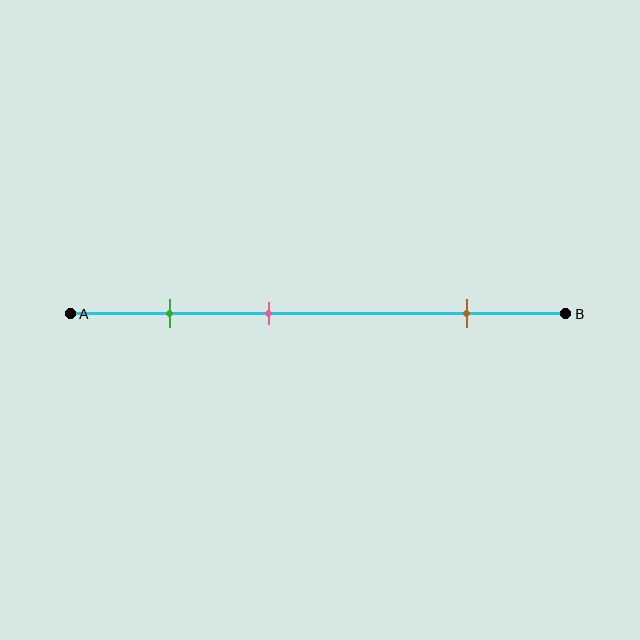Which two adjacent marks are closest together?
The green and pink marks are the closest adjacent pair.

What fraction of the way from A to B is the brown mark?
The brown mark is approximately 80% (0.8) of the way from A to B.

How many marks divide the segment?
There are 3 marks dividing the segment.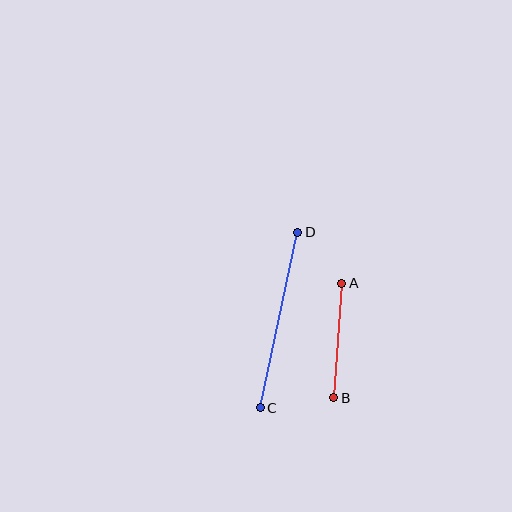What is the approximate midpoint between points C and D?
The midpoint is at approximately (279, 320) pixels.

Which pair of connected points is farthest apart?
Points C and D are farthest apart.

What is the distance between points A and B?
The distance is approximately 115 pixels.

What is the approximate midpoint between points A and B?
The midpoint is at approximately (338, 340) pixels.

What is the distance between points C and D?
The distance is approximately 180 pixels.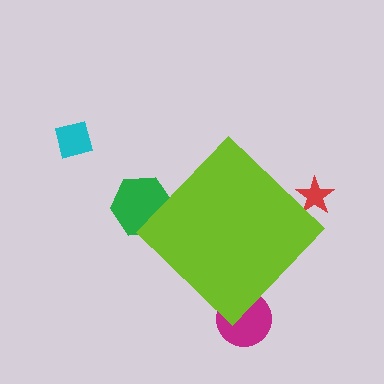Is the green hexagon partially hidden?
Yes, the green hexagon is partially hidden behind the lime diamond.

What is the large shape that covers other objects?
A lime diamond.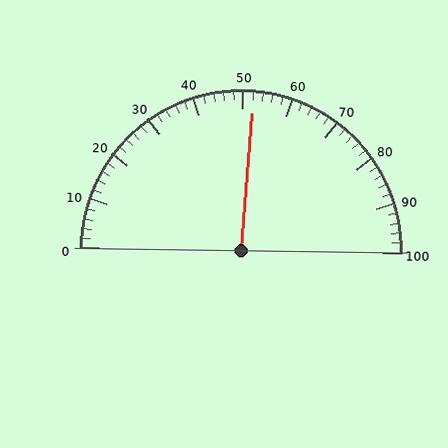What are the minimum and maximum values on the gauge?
The gauge ranges from 0 to 100.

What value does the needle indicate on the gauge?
The needle indicates approximately 52.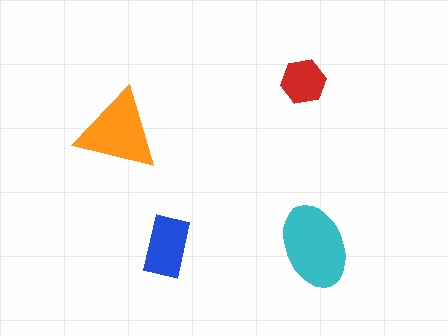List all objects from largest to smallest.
The cyan ellipse, the orange triangle, the blue rectangle, the red hexagon.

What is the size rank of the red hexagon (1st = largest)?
4th.